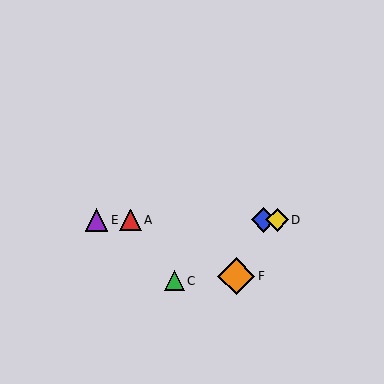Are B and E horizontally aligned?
Yes, both are at y≈220.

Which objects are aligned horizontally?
Objects A, B, D, E are aligned horizontally.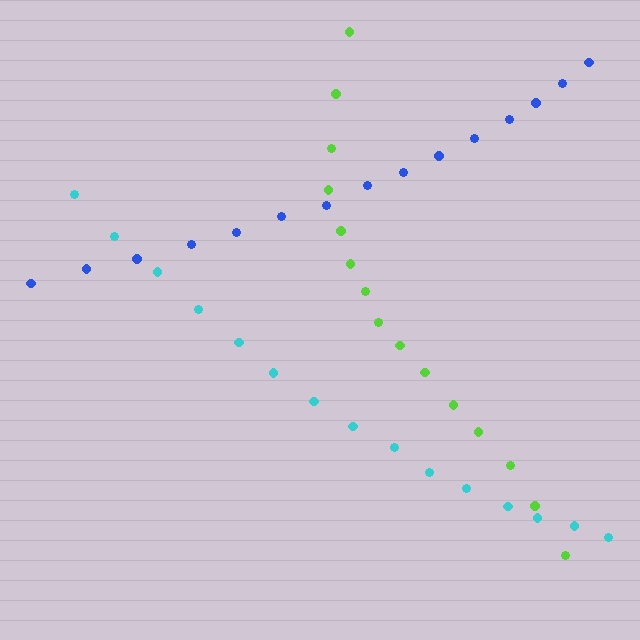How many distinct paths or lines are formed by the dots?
There are 3 distinct paths.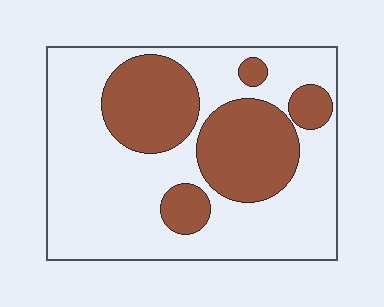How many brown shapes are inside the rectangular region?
5.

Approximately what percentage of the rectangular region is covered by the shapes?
Approximately 35%.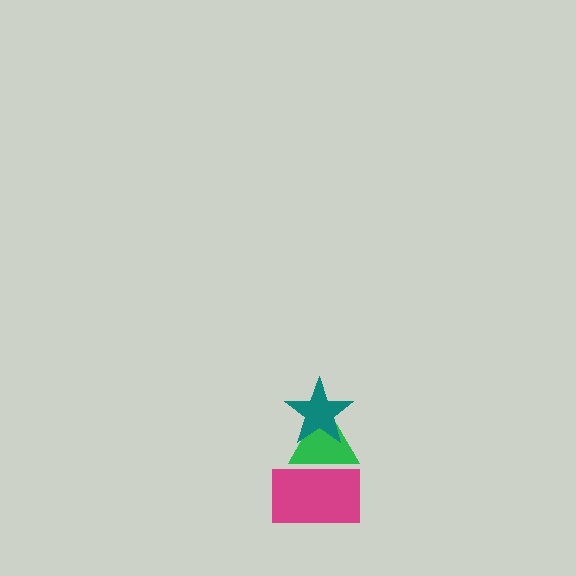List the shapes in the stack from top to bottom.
From top to bottom: the teal star, the green triangle, the magenta rectangle.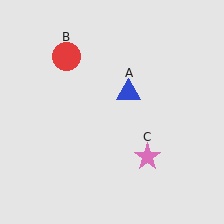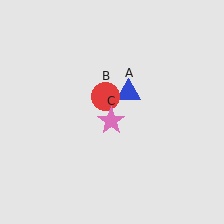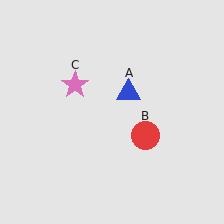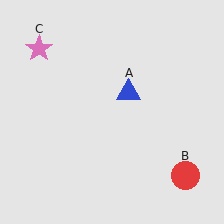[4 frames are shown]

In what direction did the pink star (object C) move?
The pink star (object C) moved up and to the left.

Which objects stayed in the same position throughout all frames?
Blue triangle (object A) remained stationary.